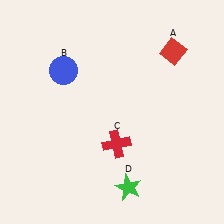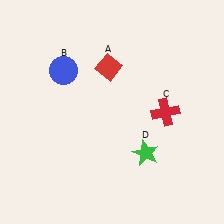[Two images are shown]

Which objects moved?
The objects that moved are: the red diamond (A), the red cross (C), the green star (D).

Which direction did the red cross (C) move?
The red cross (C) moved right.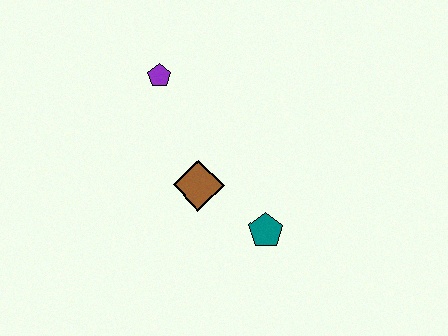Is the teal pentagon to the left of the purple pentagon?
No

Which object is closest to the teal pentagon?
The brown diamond is closest to the teal pentagon.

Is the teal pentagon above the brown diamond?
No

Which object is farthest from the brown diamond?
The purple pentagon is farthest from the brown diamond.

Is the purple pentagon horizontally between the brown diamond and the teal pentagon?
No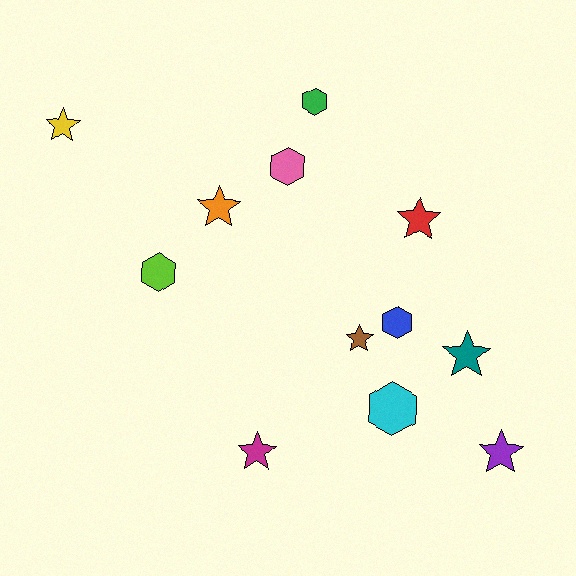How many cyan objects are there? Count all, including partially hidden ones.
There is 1 cyan object.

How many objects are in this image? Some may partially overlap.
There are 12 objects.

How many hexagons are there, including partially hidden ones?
There are 5 hexagons.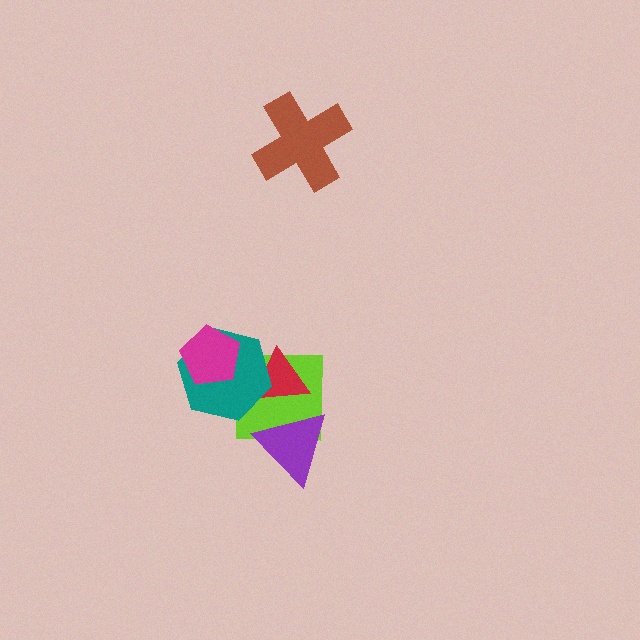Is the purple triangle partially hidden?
No, no other shape covers it.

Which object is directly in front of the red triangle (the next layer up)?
The purple triangle is directly in front of the red triangle.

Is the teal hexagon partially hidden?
Yes, it is partially covered by another shape.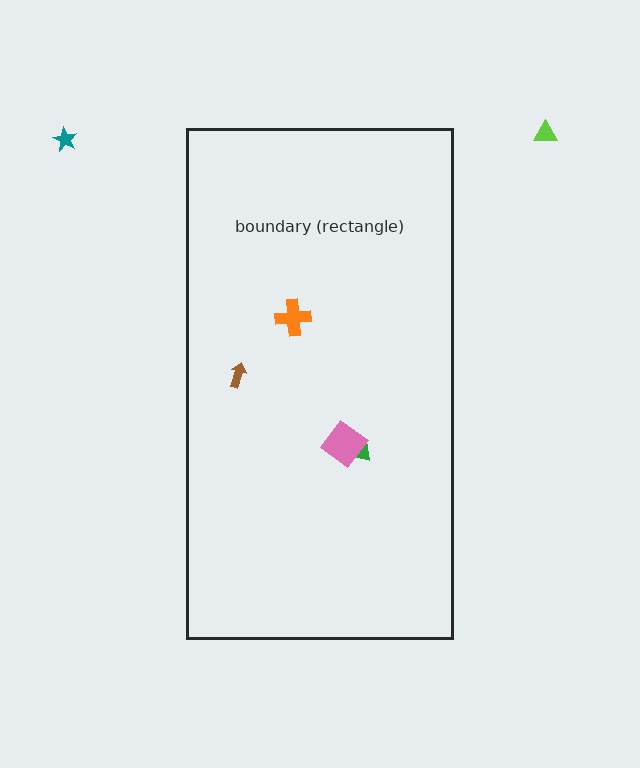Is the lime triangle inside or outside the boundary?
Outside.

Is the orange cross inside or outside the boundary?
Inside.